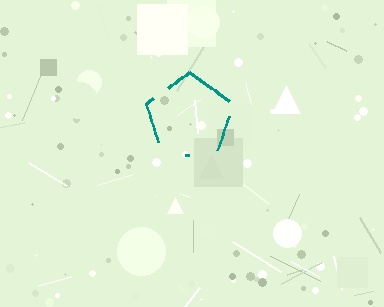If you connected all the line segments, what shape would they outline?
They would outline a pentagon.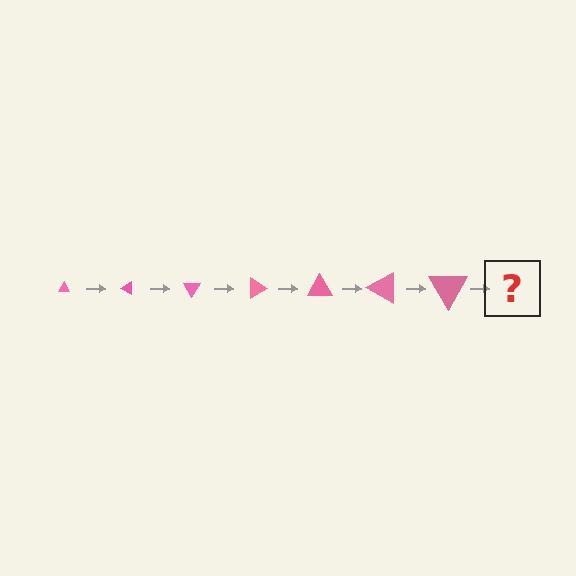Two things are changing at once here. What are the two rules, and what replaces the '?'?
The two rules are that the triangle grows larger each step and it rotates 30 degrees each step. The '?' should be a triangle, larger than the previous one and rotated 210 degrees from the start.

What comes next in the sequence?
The next element should be a triangle, larger than the previous one and rotated 210 degrees from the start.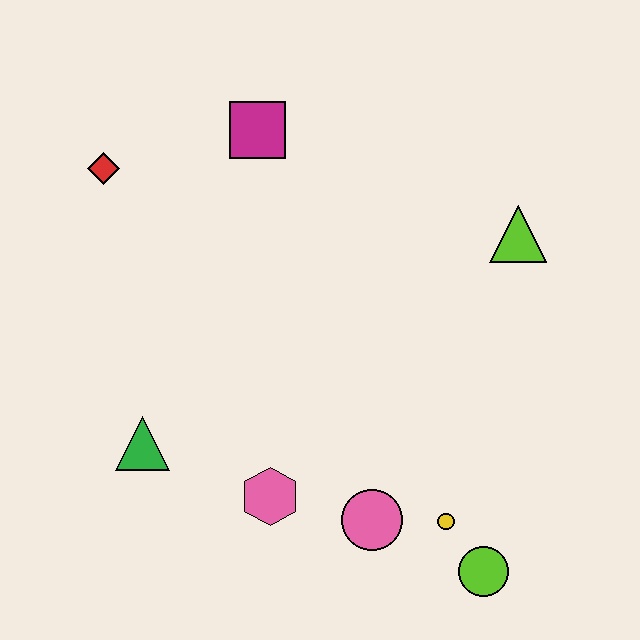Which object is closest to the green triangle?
The pink hexagon is closest to the green triangle.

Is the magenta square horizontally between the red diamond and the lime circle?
Yes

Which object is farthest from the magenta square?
The lime circle is farthest from the magenta square.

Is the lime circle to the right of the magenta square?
Yes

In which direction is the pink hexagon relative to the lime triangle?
The pink hexagon is below the lime triangle.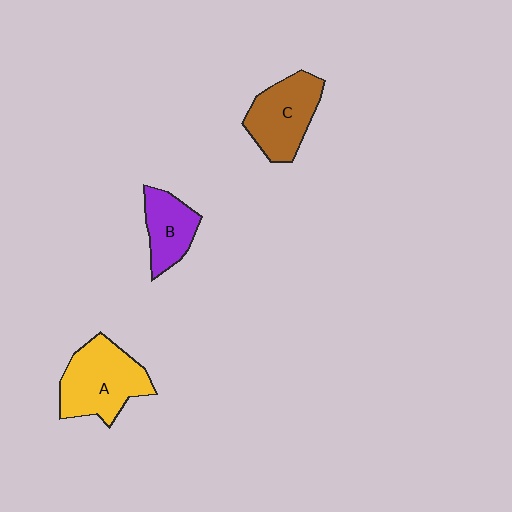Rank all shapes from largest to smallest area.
From largest to smallest: A (yellow), C (brown), B (purple).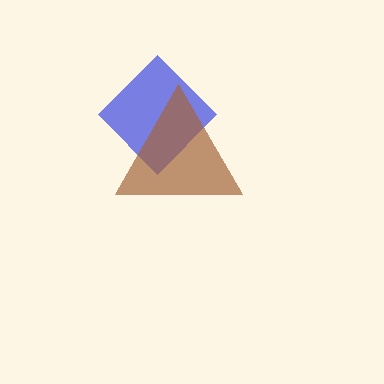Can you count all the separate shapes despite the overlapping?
Yes, there are 2 separate shapes.